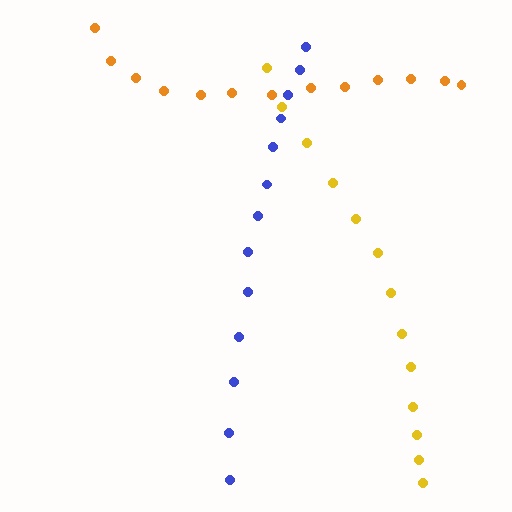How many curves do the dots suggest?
There are 3 distinct paths.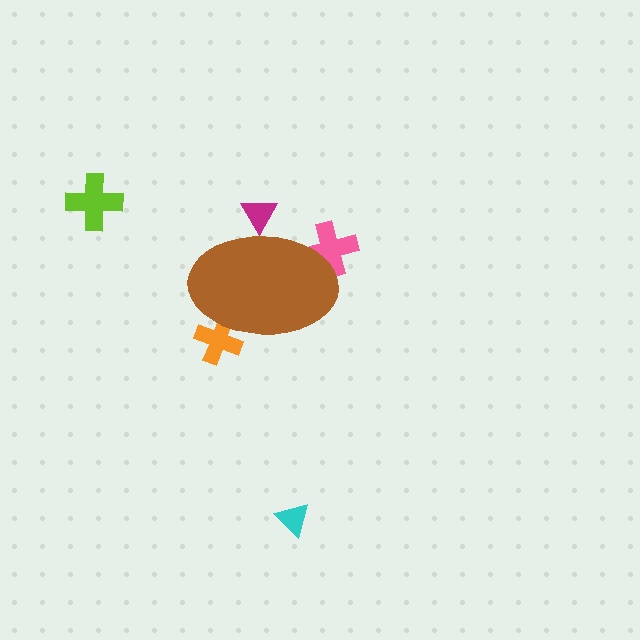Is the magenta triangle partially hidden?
Yes, the magenta triangle is partially hidden behind the brown ellipse.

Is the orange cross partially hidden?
Yes, the orange cross is partially hidden behind the brown ellipse.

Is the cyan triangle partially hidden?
No, the cyan triangle is fully visible.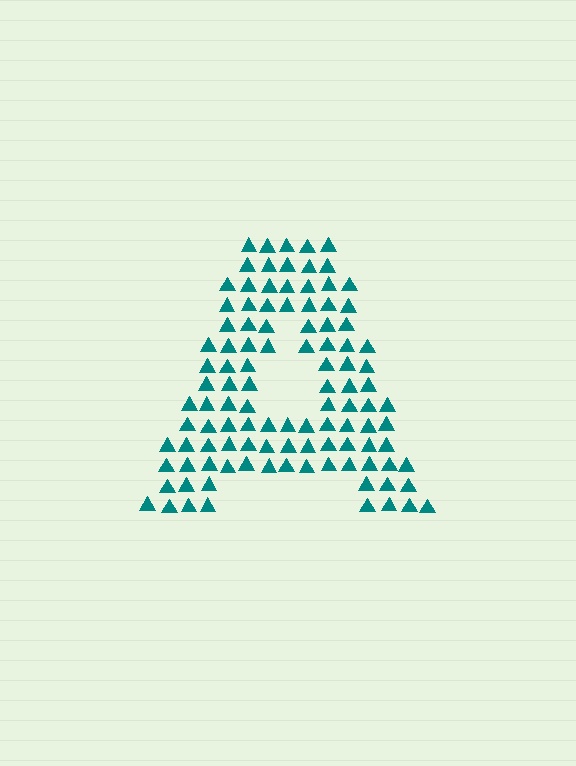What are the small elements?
The small elements are triangles.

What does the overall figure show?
The overall figure shows the letter A.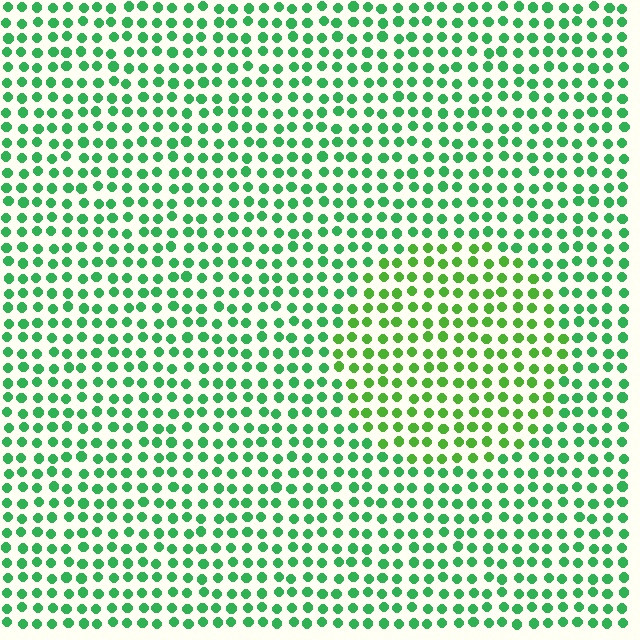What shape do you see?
I see a circle.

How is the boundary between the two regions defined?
The boundary is defined purely by a slight shift in hue (about 29 degrees). Spacing, size, and orientation are identical on both sides.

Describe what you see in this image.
The image is filled with small green elements in a uniform arrangement. A circle-shaped region is visible where the elements are tinted to a slightly different hue, forming a subtle color boundary.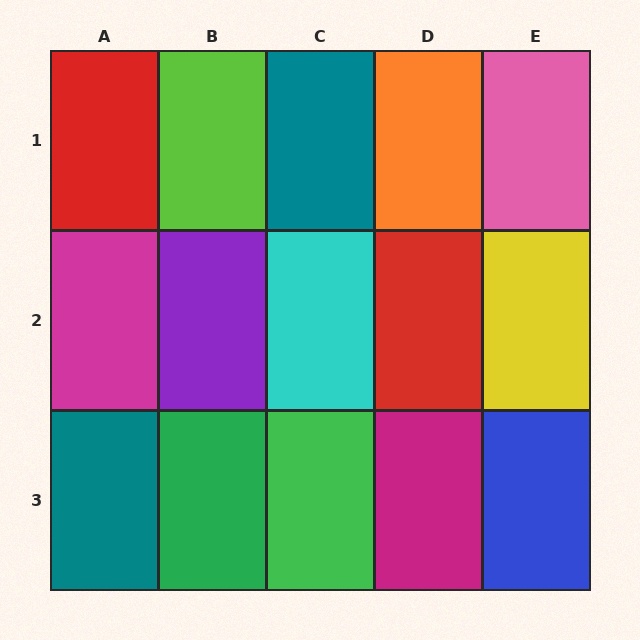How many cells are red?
2 cells are red.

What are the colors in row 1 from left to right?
Red, lime, teal, orange, pink.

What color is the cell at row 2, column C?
Cyan.